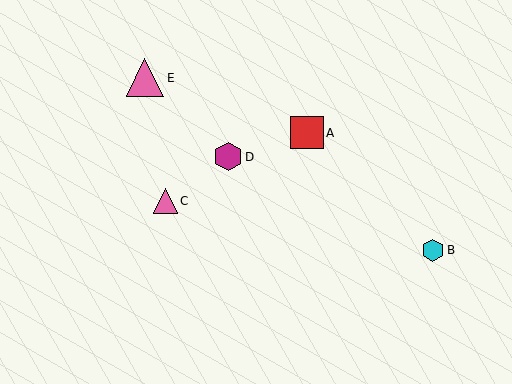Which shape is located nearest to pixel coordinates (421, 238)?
The cyan hexagon (labeled B) at (433, 250) is nearest to that location.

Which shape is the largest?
The pink triangle (labeled E) is the largest.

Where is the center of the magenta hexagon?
The center of the magenta hexagon is at (228, 157).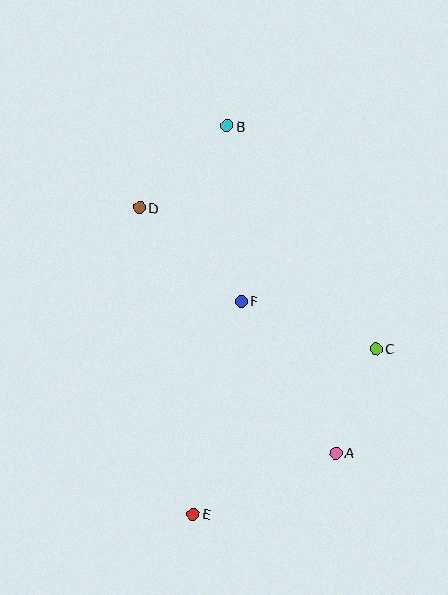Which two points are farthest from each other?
Points B and E are farthest from each other.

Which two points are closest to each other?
Points A and C are closest to each other.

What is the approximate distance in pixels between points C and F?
The distance between C and F is approximately 143 pixels.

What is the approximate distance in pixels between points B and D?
The distance between B and D is approximately 120 pixels.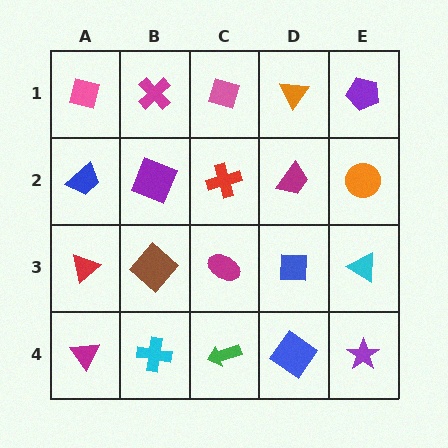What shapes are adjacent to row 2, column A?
A pink square (row 1, column A), a red triangle (row 3, column A), a purple square (row 2, column B).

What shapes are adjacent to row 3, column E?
An orange circle (row 2, column E), a purple star (row 4, column E), a blue square (row 3, column D).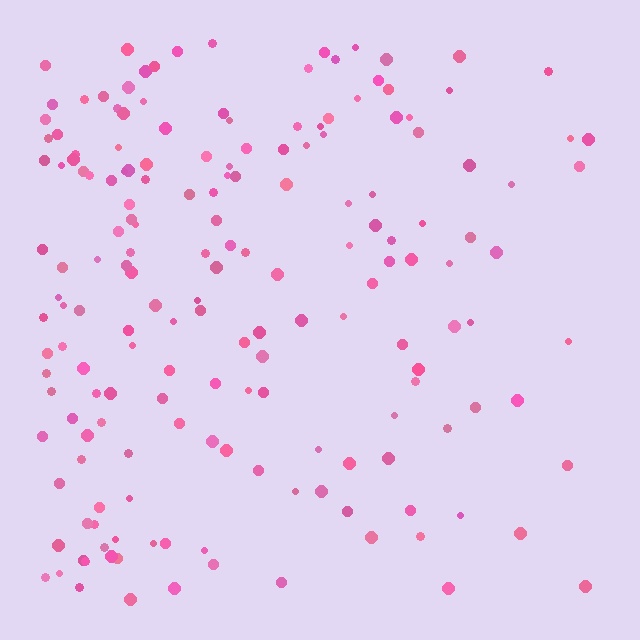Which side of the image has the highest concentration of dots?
The left.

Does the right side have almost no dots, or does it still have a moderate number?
Still a moderate number, just noticeably fewer than the left.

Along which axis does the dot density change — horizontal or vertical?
Horizontal.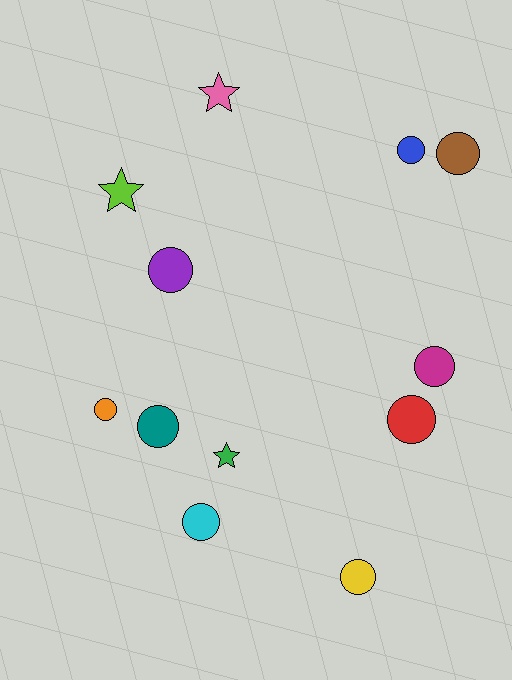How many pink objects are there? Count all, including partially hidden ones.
There is 1 pink object.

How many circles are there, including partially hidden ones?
There are 9 circles.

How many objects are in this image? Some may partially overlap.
There are 12 objects.